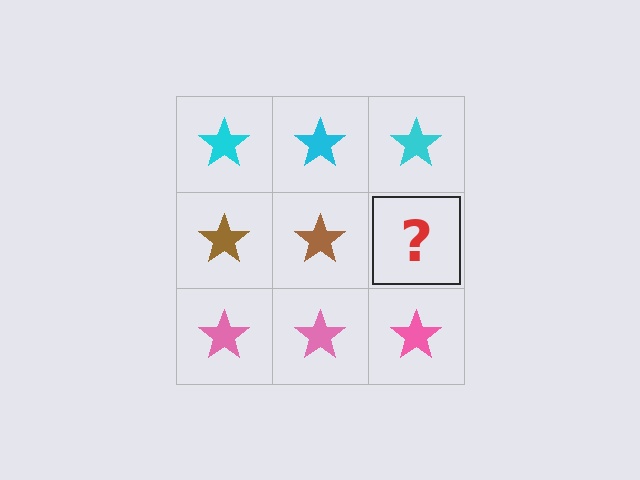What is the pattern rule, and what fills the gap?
The rule is that each row has a consistent color. The gap should be filled with a brown star.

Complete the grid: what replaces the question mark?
The question mark should be replaced with a brown star.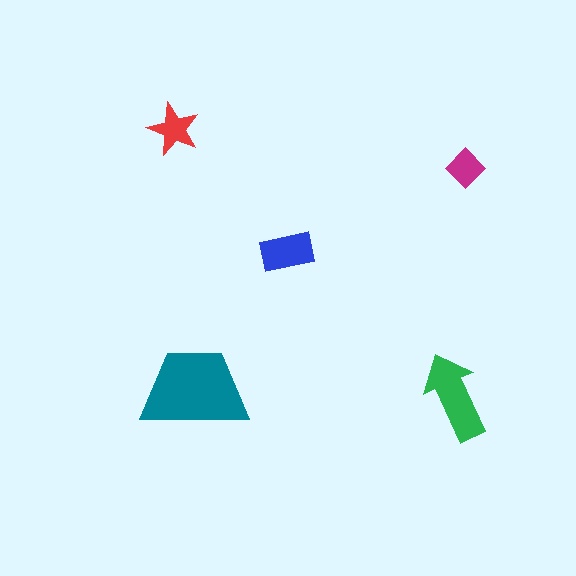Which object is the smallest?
The magenta diamond.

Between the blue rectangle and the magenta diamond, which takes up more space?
The blue rectangle.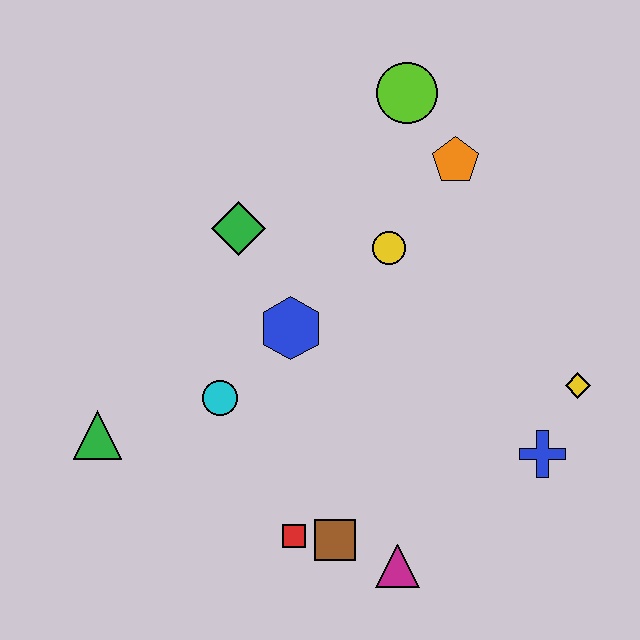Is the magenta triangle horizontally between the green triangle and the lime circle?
Yes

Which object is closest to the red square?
The brown square is closest to the red square.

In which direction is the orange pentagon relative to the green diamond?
The orange pentagon is to the right of the green diamond.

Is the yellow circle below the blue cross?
No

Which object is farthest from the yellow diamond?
The green triangle is farthest from the yellow diamond.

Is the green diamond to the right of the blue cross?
No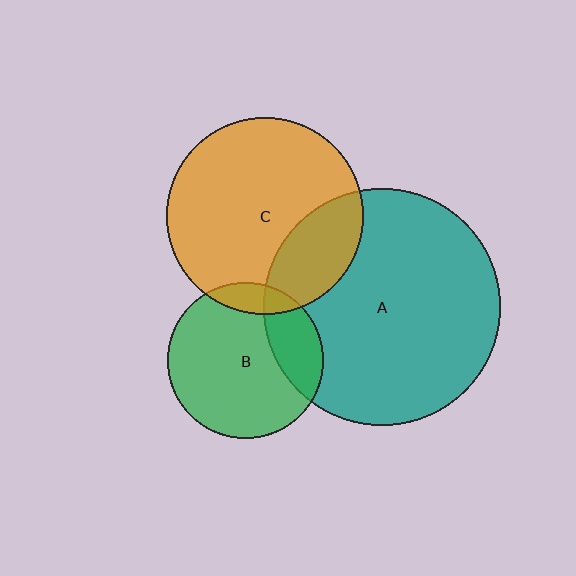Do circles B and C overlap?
Yes.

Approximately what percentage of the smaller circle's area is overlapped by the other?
Approximately 10%.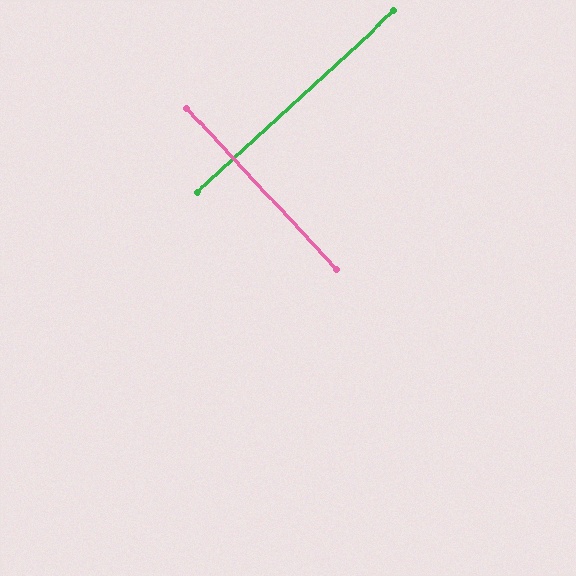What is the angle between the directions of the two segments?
Approximately 90 degrees.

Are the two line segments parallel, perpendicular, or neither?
Perpendicular — they meet at approximately 90°.